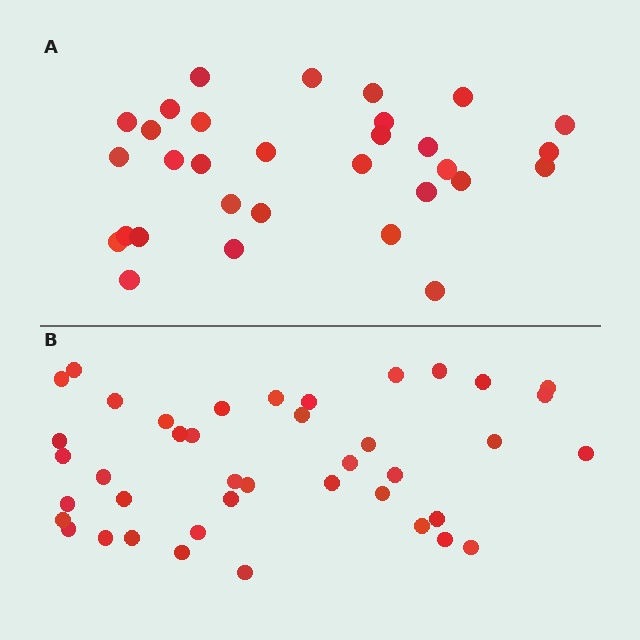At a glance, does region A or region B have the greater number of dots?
Region B (the bottom region) has more dots.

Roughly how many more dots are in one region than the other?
Region B has roughly 10 or so more dots than region A.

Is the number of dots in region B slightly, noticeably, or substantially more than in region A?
Region B has noticeably more, but not dramatically so. The ratio is roughly 1.3 to 1.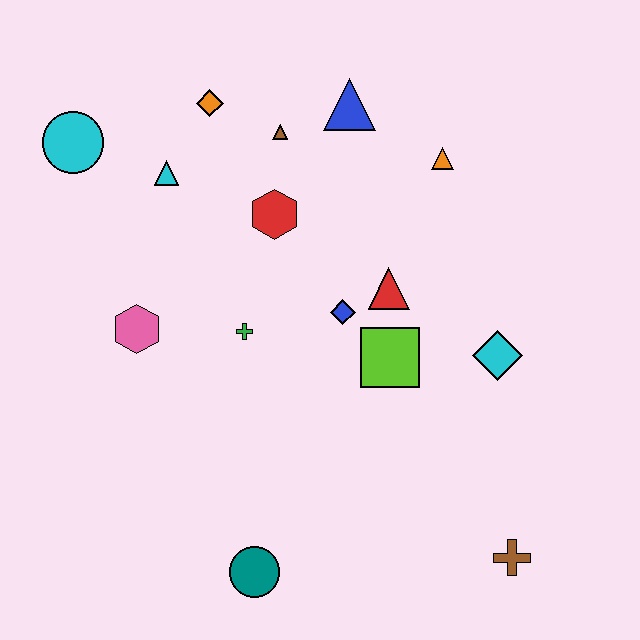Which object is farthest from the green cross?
The brown cross is farthest from the green cross.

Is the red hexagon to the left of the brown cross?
Yes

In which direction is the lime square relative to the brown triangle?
The lime square is below the brown triangle.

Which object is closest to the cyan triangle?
The orange diamond is closest to the cyan triangle.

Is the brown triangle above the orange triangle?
Yes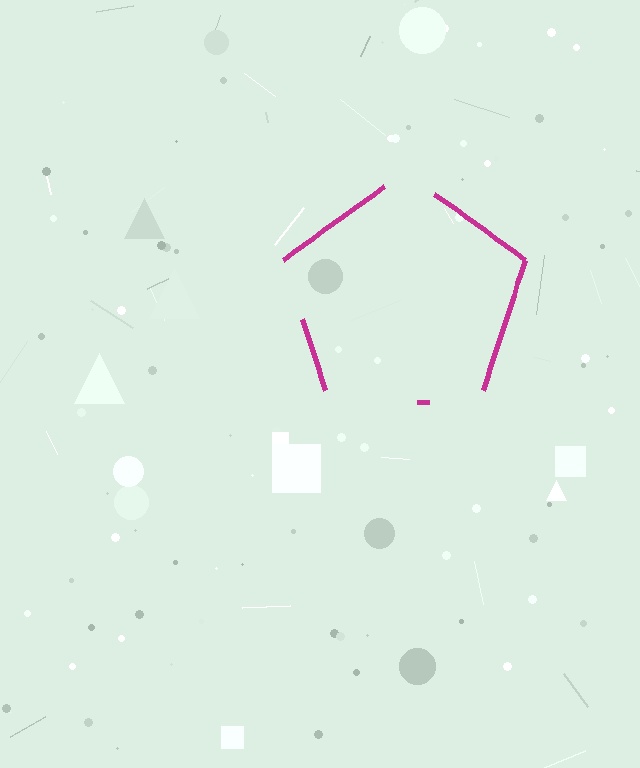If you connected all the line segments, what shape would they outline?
They would outline a pentagon.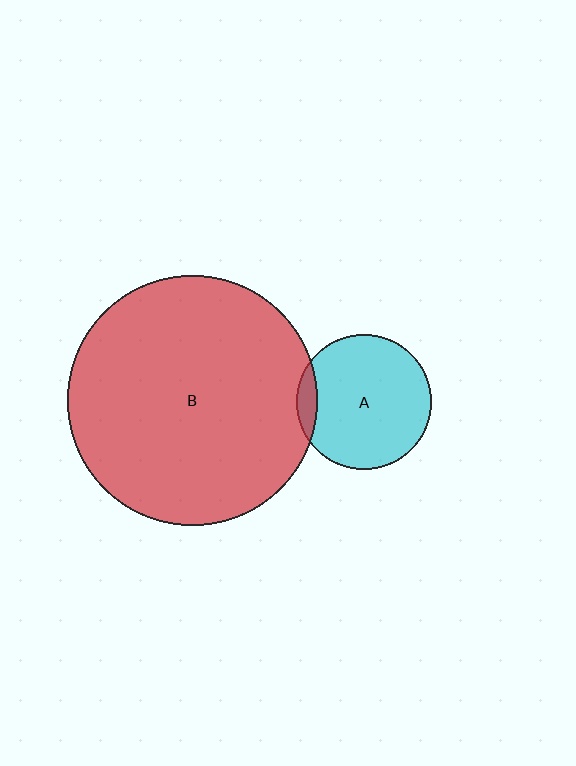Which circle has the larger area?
Circle B (red).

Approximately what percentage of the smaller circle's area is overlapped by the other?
Approximately 10%.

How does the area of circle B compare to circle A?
Approximately 3.4 times.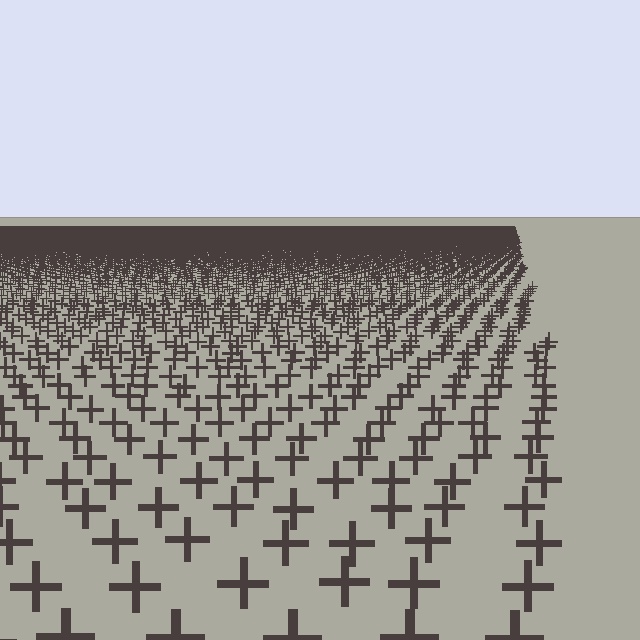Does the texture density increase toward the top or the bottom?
Density increases toward the top.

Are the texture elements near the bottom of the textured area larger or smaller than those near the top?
Larger. Near the bottom, elements are closer to the viewer and appear at a bigger on-screen size.